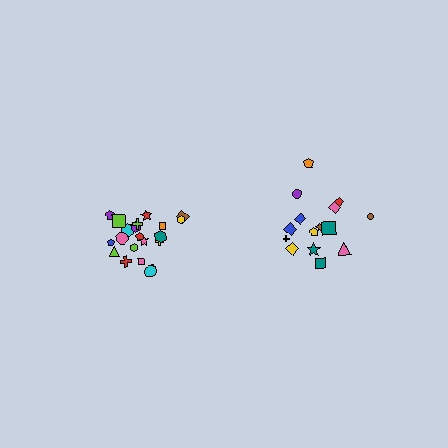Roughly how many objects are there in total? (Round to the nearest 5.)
Roughly 35 objects in total.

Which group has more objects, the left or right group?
The left group.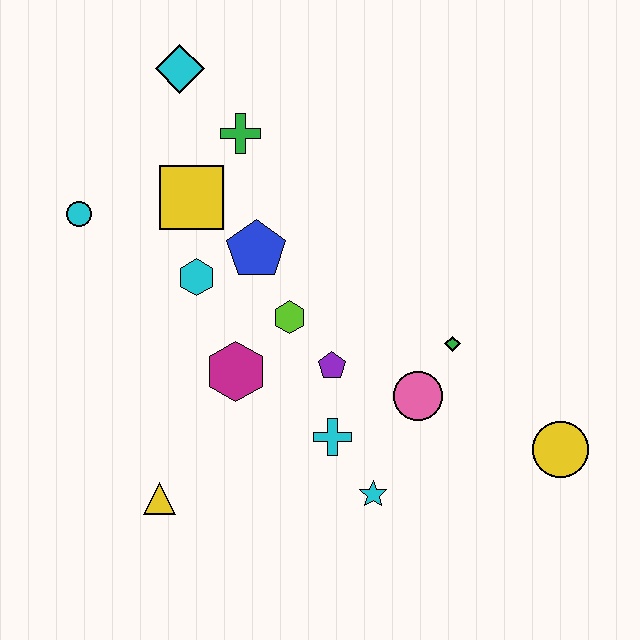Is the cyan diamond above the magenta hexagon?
Yes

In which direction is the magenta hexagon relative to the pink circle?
The magenta hexagon is to the left of the pink circle.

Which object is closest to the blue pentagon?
The cyan hexagon is closest to the blue pentagon.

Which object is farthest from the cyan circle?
The yellow circle is farthest from the cyan circle.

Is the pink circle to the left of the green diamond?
Yes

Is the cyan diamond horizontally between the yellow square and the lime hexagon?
No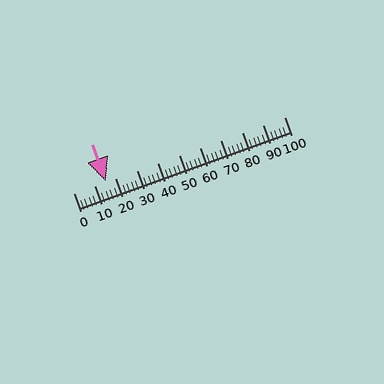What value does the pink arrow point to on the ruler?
The pink arrow points to approximately 15.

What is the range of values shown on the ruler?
The ruler shows values from 0 to 100.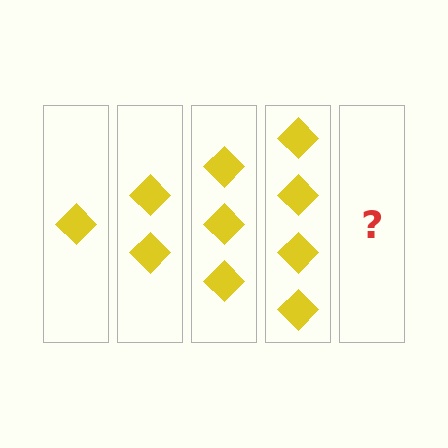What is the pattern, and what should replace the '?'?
The pattern is that each step adds one more diamond. The '?' should be 5 diamonds.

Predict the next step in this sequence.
The next step is 5 diamonds.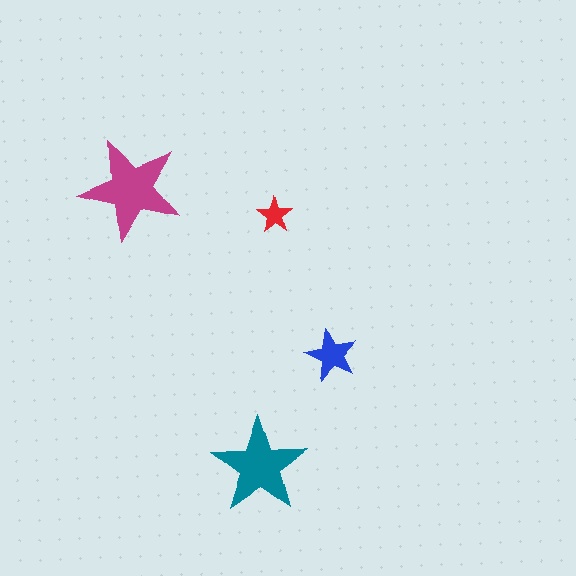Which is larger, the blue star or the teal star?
The teal one.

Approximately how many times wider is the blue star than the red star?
About 1.5 times wider.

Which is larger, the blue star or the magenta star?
The magenta one.